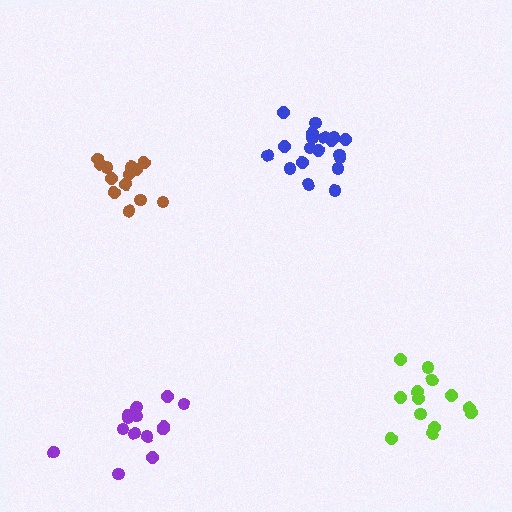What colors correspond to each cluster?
The clusters are colored: brown, blue, purple, lime.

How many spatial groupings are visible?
There are 4 spatial groupings.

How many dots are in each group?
Group 1: 13 dots, Group 2: 19 dots, Group 3: 14 dots, Group 4: 13 dots (59 total).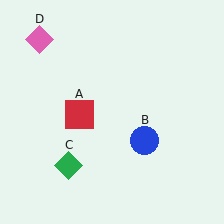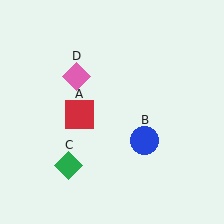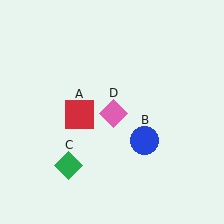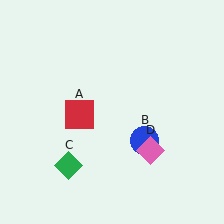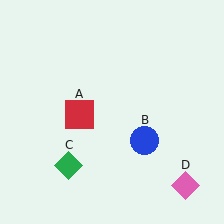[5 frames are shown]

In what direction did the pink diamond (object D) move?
The pink diamond (object D) moved down and to the right.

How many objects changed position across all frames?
1 object changed position: pink diamond (object D).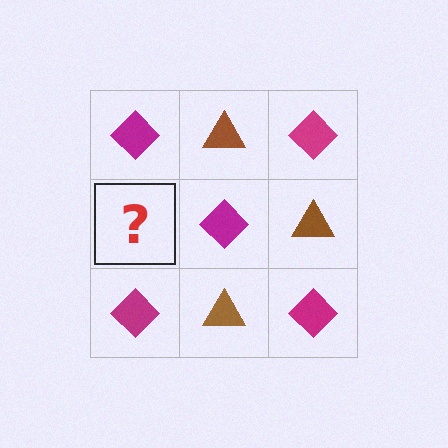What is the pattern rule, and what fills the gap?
The rule is that it alternates magenta diamond and brown triangle in a checkerboard pattern. The gap should be filled with a brown triangle.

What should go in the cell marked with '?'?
The missing cell should contain a brown triangle.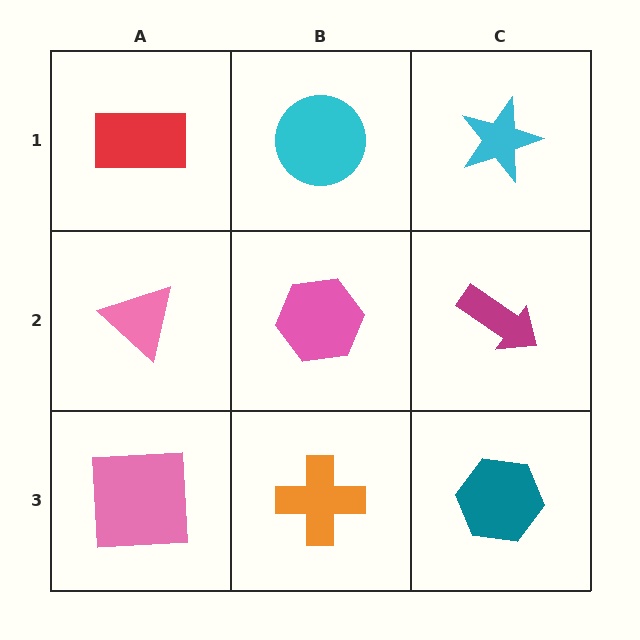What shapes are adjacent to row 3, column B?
A pink hexagon (row 2, column B), a pink square (row 3, column A), a teal hexagon (row 3, column C).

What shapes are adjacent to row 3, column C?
A magenta arrow (row 2, column C), an orange cross (row 3, column B).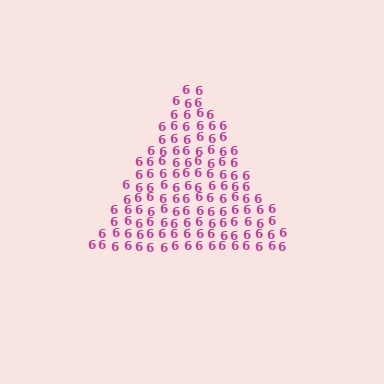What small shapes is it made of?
It is made of small digit 6's.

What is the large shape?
The large shape is a triangle.